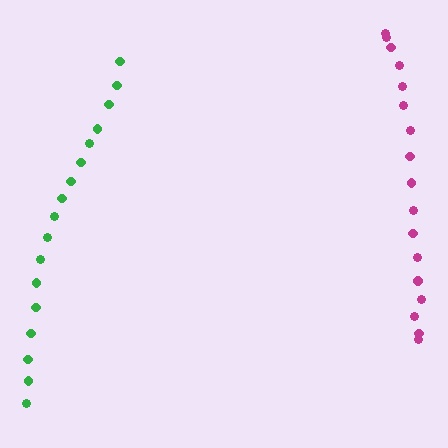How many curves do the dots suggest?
There are 2 distinct paths.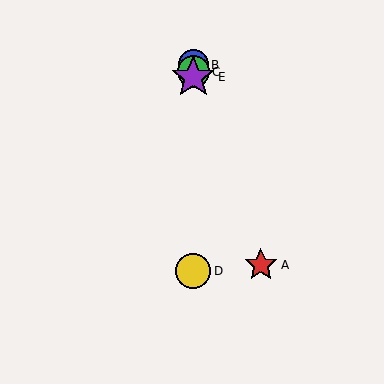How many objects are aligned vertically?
4 objects (B, C, D, E) are aligned vertically.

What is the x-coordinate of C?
Object C is at x≈193.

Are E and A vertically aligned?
No, E is at x≈193 and A is at x≈261.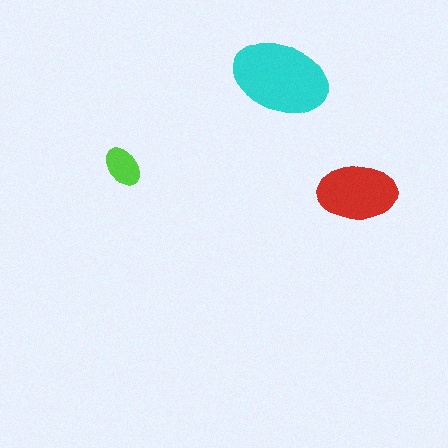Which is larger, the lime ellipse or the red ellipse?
The red one.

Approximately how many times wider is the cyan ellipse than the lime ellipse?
About 2.5 times wider.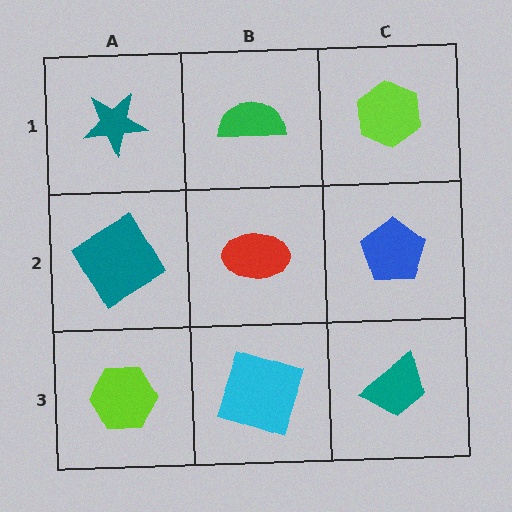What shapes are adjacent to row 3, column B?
A red ellipse (row 2, column B), a lime hexagon (row 3, column A), a teal trapezoid (row 3, column C).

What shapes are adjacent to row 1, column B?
A red ellipse (row 2, column B), a teal star (row 1, column A), a lime hexagon (row 1, column C).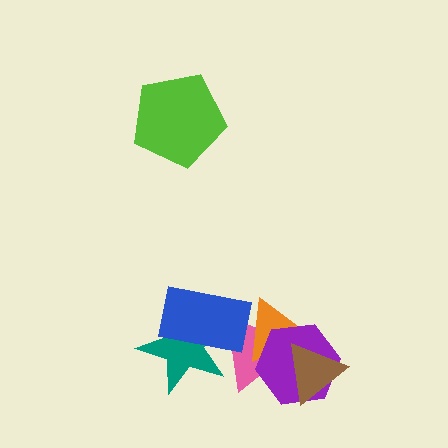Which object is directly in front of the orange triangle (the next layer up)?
The purple hexagon is directly in front of the orange triangle.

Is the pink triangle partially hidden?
Yes, it is partially covered by another shape.